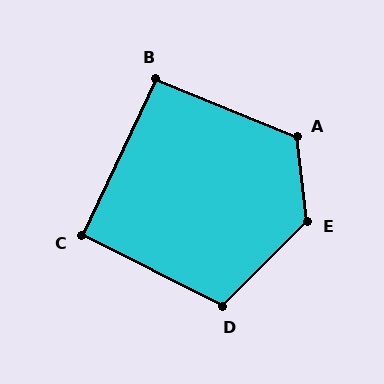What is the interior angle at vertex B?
Approximately 93 degrees (approximately right).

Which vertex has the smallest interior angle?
C, at approximately 91 degrees.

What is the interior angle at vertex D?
Approximately 108 degrees (obtuse).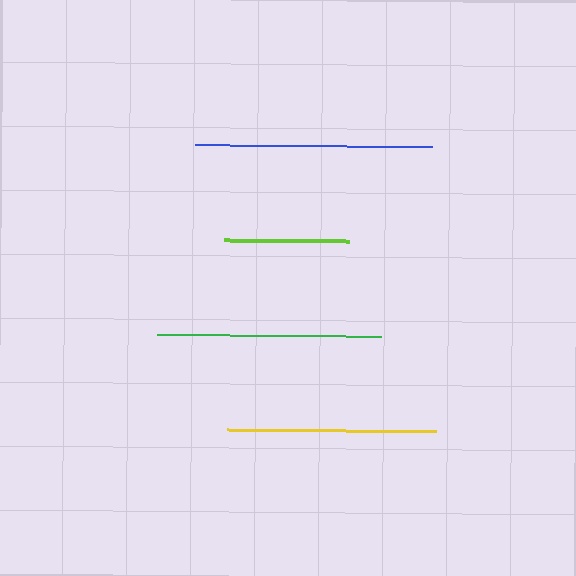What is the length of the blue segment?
The blue segment is approximately 236 pixels long.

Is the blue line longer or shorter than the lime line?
The blue line is longer than the lime line.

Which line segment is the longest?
The blue line is the longest at approximately 236 pixels.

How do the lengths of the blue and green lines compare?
The blue and green lines are approximately the same length.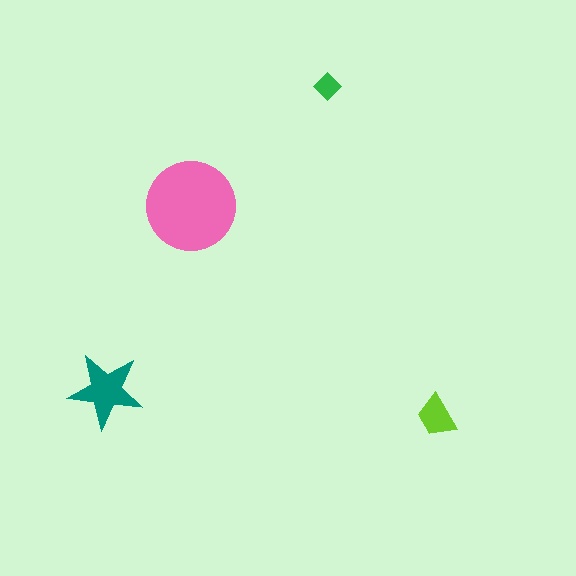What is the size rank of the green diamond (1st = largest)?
4th.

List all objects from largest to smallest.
The pink circle, the teal star, the lime trapezoid, the green diamond.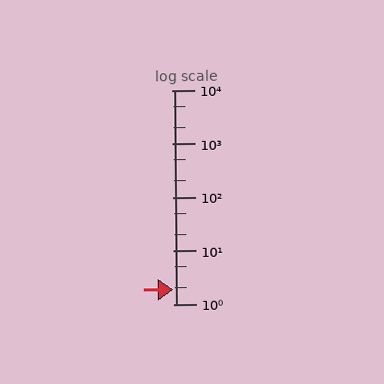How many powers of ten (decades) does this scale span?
The scale spans 4 decades, from 1 to 10000.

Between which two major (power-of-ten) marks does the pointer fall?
The pointer is between 1 and 10.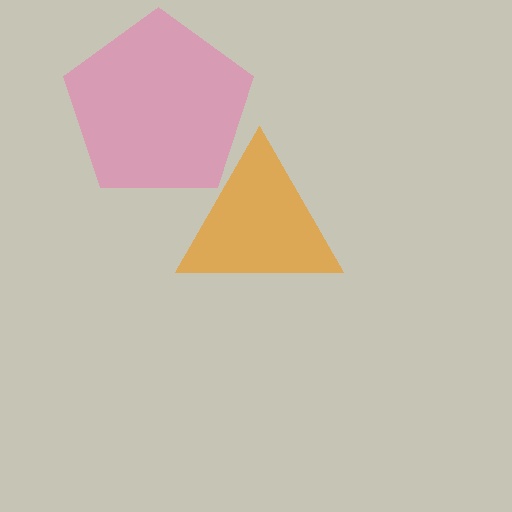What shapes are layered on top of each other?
The layered shapes are: a pink pentagon, an orange triangle.